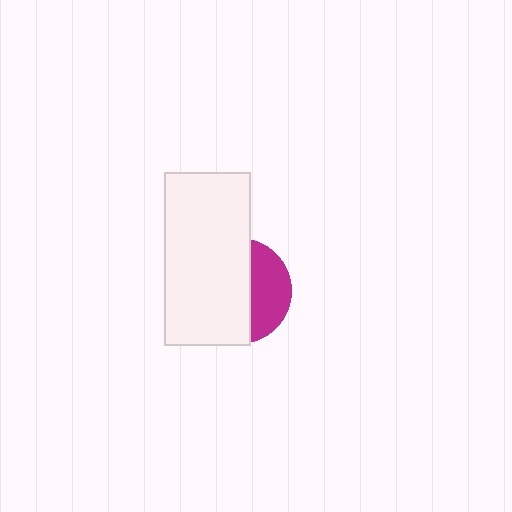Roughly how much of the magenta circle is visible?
A small part of it is visible (roughly 35%).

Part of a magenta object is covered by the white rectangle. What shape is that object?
It is a circle.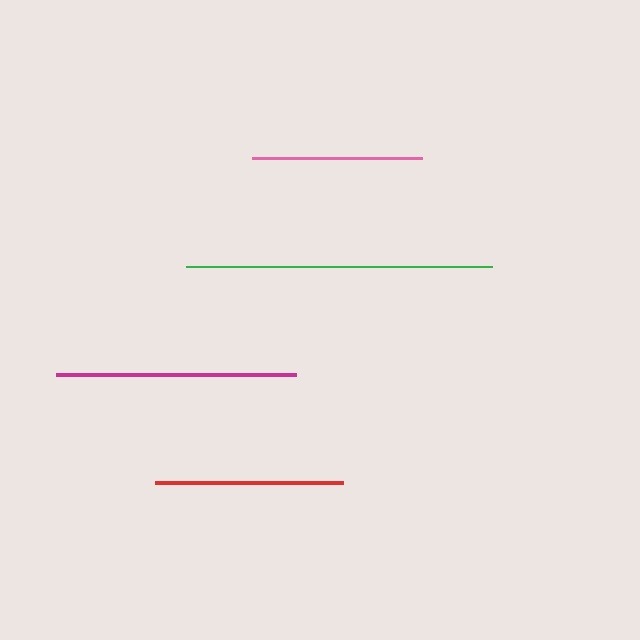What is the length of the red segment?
The red segment is approximately 188 pixels long.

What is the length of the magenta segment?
The magenta segment is approximately 240 pixels long.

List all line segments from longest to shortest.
From longest to shortest: green, magenta, red, pink.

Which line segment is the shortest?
The pink line is the shortest at approximately 169 pixels.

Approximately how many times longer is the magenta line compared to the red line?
The magenta line is approximately 1.3 times the length of the red line.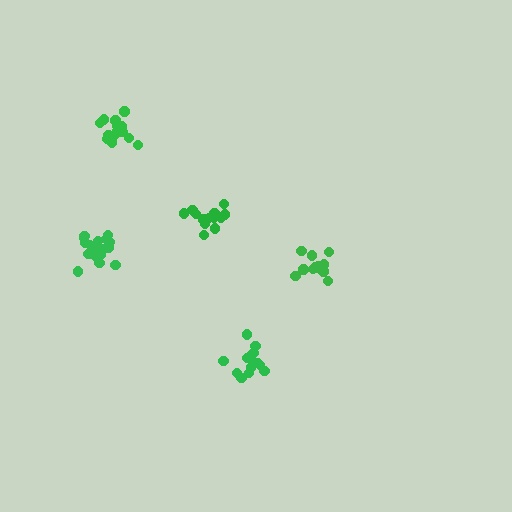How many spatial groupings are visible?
There are 5 spatial groupings.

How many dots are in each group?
Group 1: 13 dots, Group 2: 12 dots, Group 3: 14 dots, Group 4: 14 dots, Group 5: 18 dots (71 total).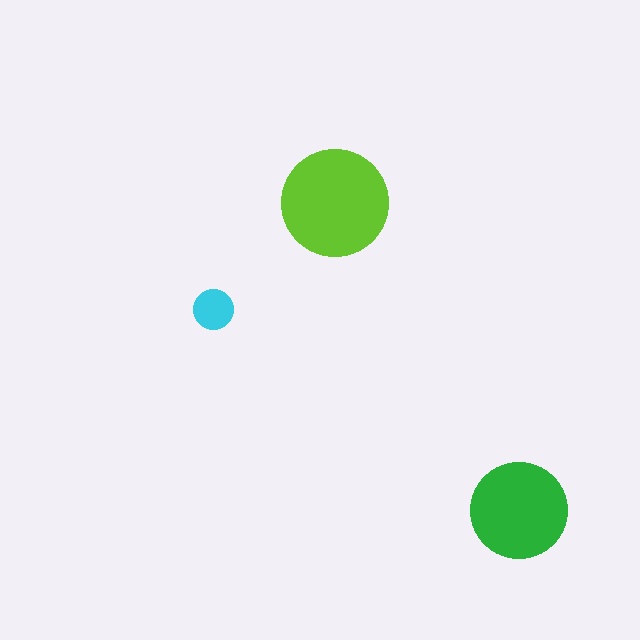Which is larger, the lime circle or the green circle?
The lime one.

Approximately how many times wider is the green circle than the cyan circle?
About 2.5 times wider.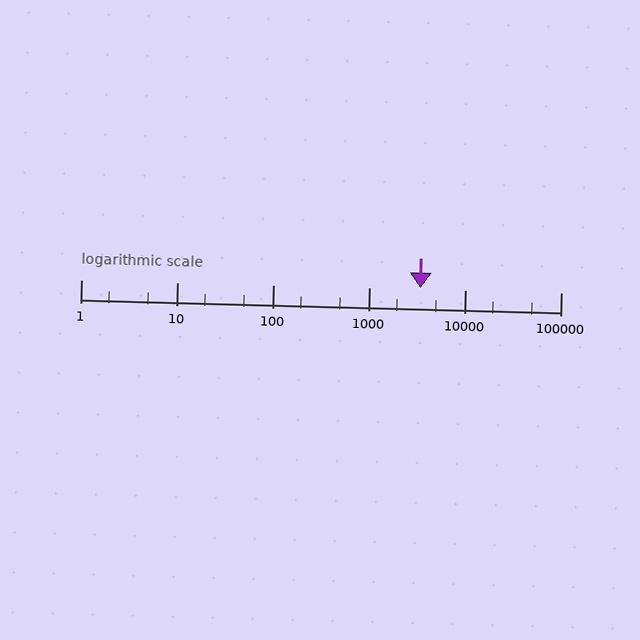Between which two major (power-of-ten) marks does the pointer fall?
The pointer is between 1000 and 10000.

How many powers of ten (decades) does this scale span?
The scale spans 5 decades, from 1 to 100000.